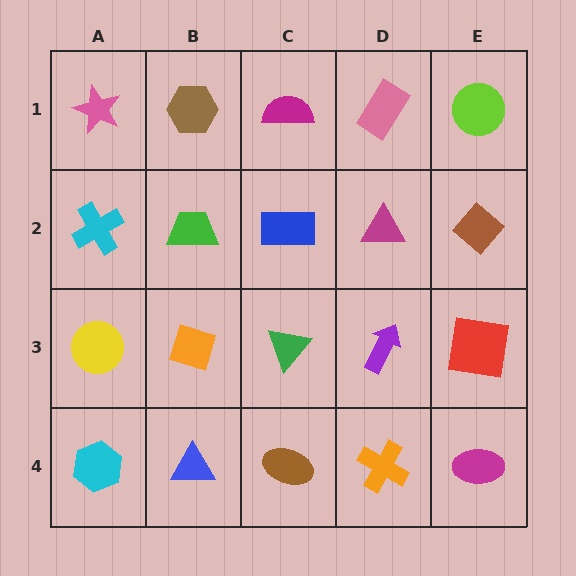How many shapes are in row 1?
5 shapes.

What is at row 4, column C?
A brown ellipse.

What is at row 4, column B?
A blue triangle.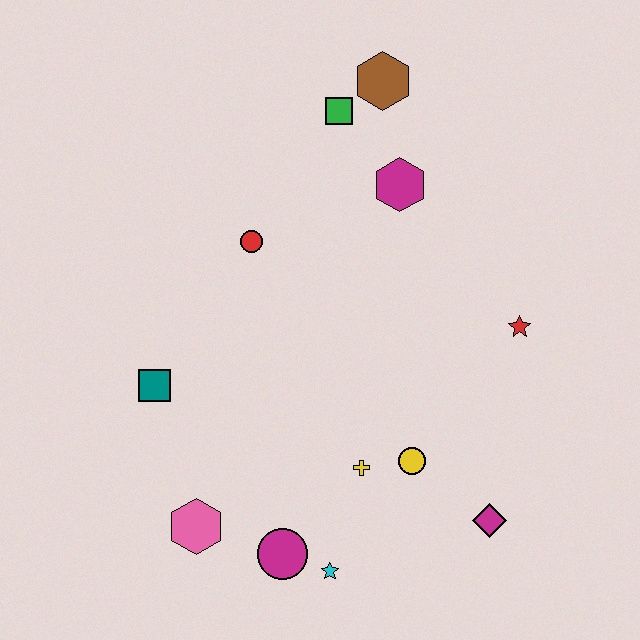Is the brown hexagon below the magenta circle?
No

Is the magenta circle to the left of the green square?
Yes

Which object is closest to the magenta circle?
The cyan star is closest to the magenta circle.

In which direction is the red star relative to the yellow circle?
The red star is above the yellow circle.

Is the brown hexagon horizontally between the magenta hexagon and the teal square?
Yes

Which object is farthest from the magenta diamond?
The brown hexagon is farthest from the magenta diamond.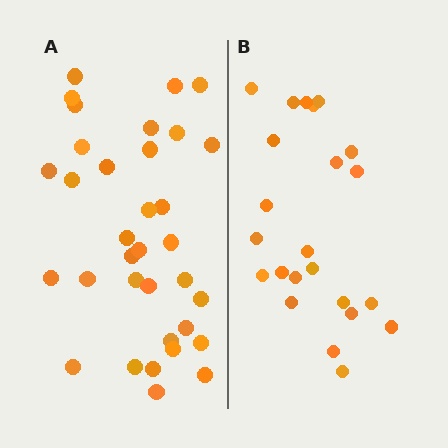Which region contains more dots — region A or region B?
Region A (the left region) has more dots.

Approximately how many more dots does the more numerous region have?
Region A has roughly 12 or so more dots than region B.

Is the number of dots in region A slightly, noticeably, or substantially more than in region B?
Region A has substantially more. The ratio is roughly 1.5 to 1.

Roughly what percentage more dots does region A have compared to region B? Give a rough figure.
About 50% more.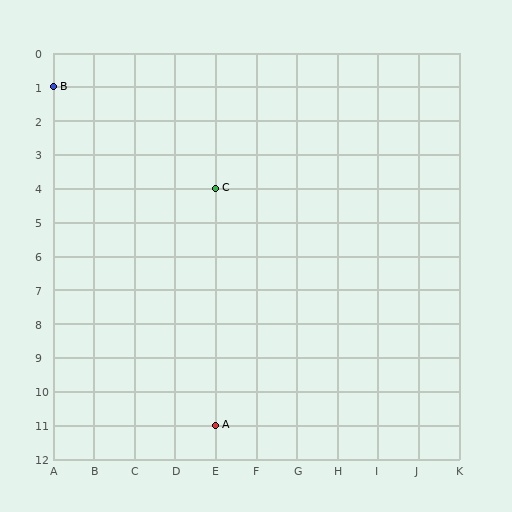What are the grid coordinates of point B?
Point B is at grid coordinates (A, 1).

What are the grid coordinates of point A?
Point A is at grid coordinates (E, 11).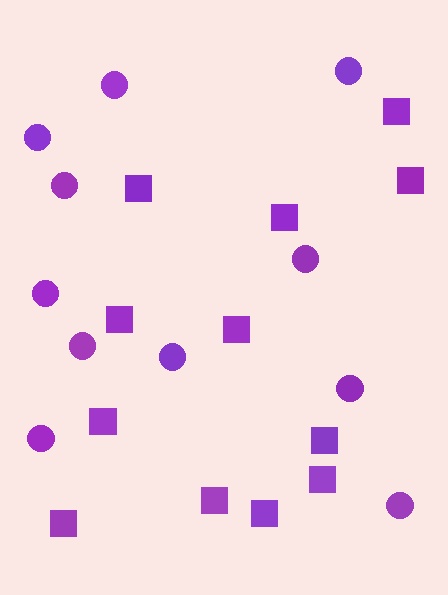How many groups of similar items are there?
There are 2 groups: one group of squares (12) and one group of circles (11).